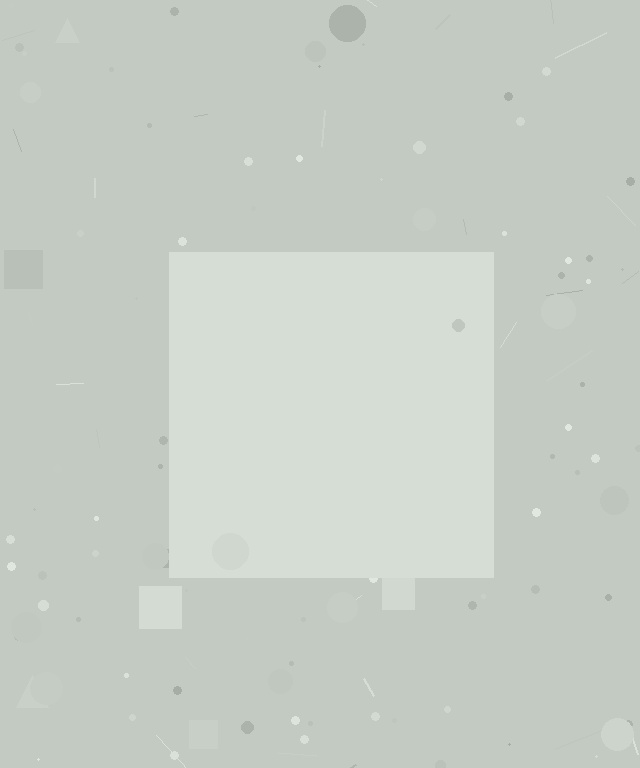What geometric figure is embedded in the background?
A square is embedded in the background.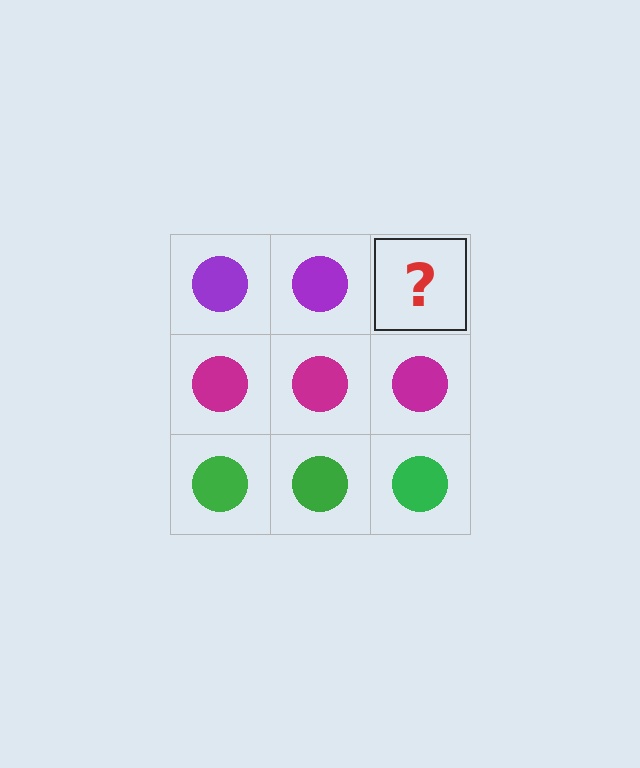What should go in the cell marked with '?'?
The missing cell should contain a purple circle.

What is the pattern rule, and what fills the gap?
The rule is that each row has a consistent color. The gap should be filled with a purple circle.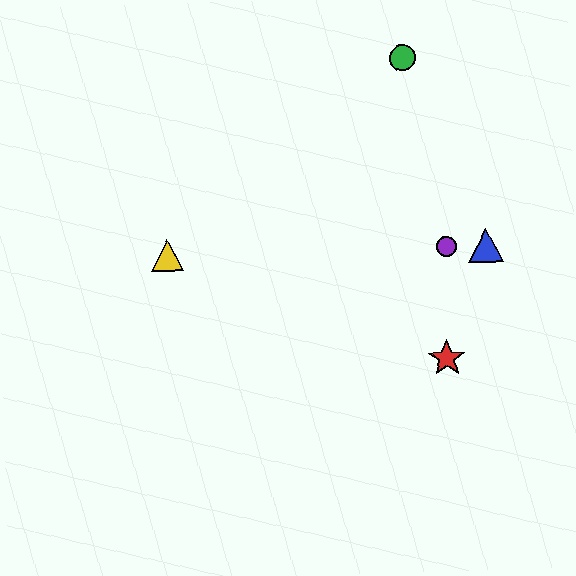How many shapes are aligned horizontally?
3 shapes (the blue triangle, the yellow triangle, the purple circle) are aligned horizontally.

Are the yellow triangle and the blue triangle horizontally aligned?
Yes, both are at y≈255.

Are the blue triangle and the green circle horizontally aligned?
No, the blue triangle is at y≈245 and the green circle is at y≈58.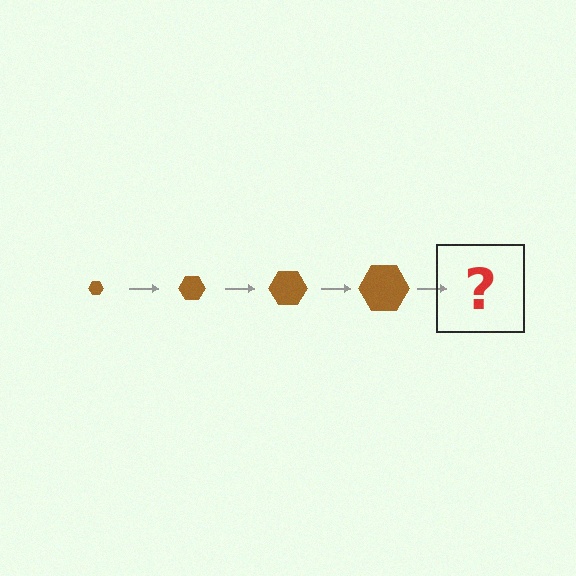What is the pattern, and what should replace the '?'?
The pattern is that the hexagon gets progressively larger each step. The '?' should be a brown hexagon, larger than the previous one.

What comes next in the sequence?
The next element should be a brown hexagon, larger than the previous one.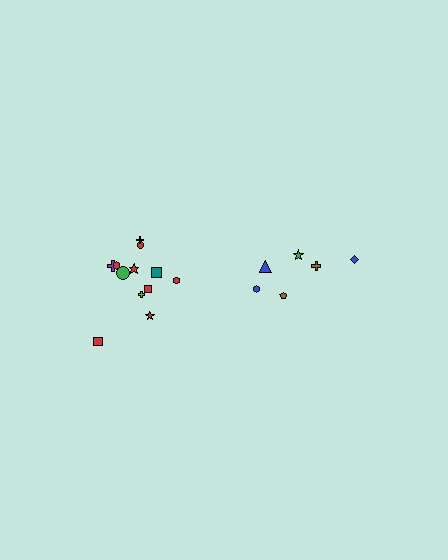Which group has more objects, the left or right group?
The left group.